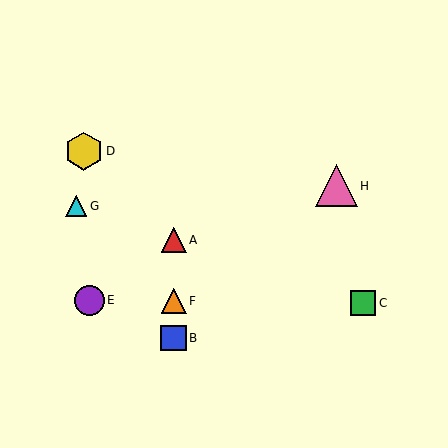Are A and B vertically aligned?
Yes, both are at x≈174.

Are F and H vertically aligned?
No, F is at x≈174 and H is at x≈336.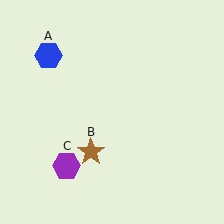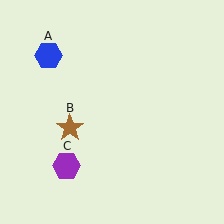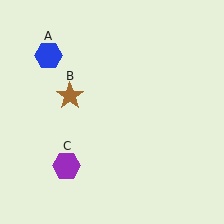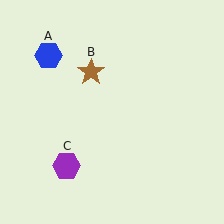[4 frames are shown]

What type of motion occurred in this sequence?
The brown star (object B) rotated clockwise around the center of the scene.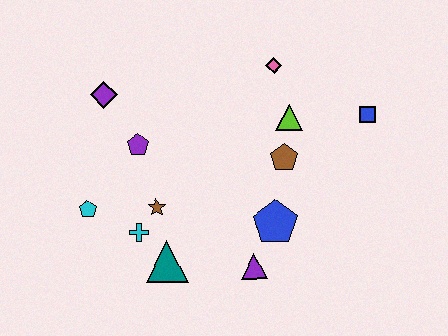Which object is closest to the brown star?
The cyan cross is closest to the brown star.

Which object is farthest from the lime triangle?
The cyan pentagon is farthest from the lime triangle.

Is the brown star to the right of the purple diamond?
Yes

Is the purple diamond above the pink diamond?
No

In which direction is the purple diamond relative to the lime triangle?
The purple diamond is to the left of the lime triangle.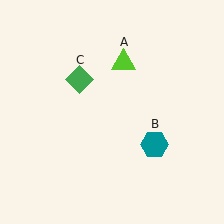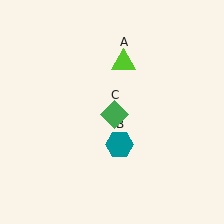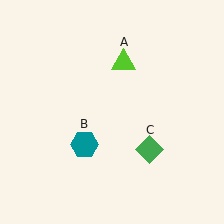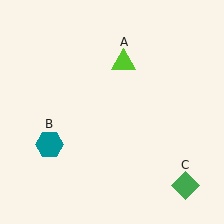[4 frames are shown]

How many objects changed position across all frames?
2 objects changed position: teal hexagon (object B), green diamond (object C).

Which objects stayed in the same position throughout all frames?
Lime triangle (object A) remained stationary.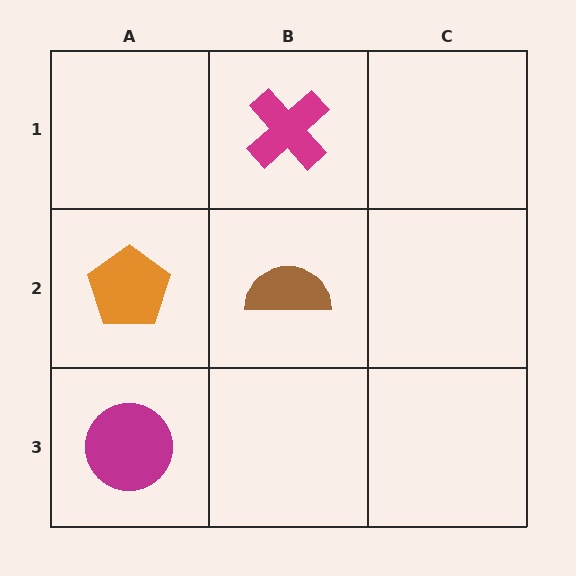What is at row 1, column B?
A magenta cross.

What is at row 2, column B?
A brown semicircle.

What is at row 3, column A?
A magenta circle.